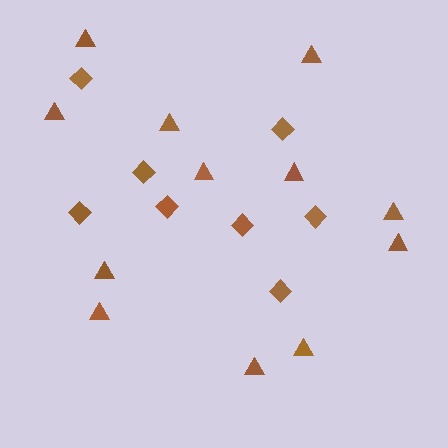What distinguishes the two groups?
There are 2 groups: one group of triangles (12) and one group of diamonds (8).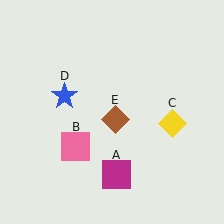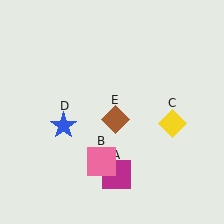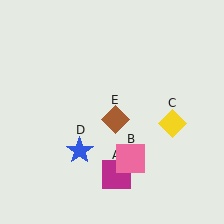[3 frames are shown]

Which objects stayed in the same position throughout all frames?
Magenta square (object A) and yellow diamond (object C) and brown diamond (object E) remained stationary.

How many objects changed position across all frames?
2 objects changed position: pink square (object B), blue star (object D).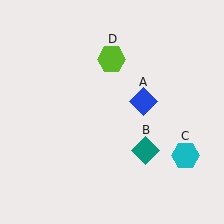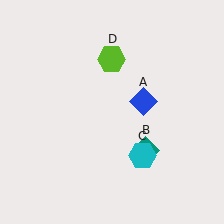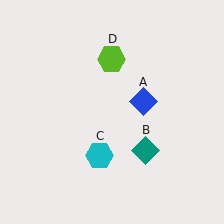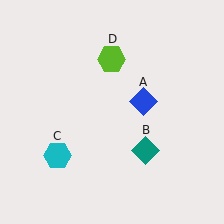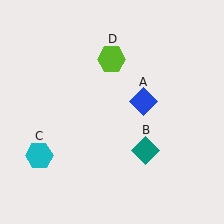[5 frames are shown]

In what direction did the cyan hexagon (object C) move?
The cyan hexagon (object C) moved left.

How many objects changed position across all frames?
1 object changed position: cyan hexagon (object C).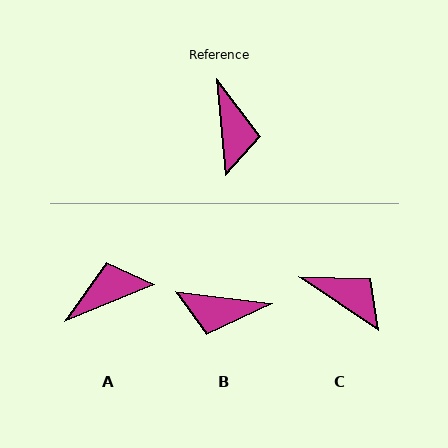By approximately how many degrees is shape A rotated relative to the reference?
Approximately 107 degrees counter-clockwise.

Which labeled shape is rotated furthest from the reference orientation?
A, about 107 degrees away.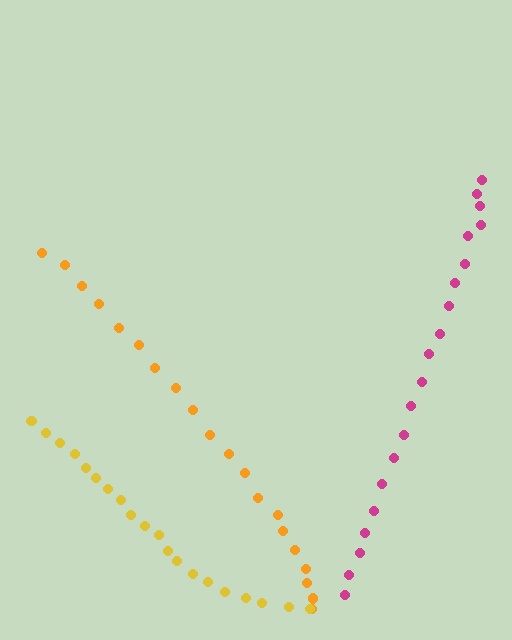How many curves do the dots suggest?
There are 3 distinct paths.